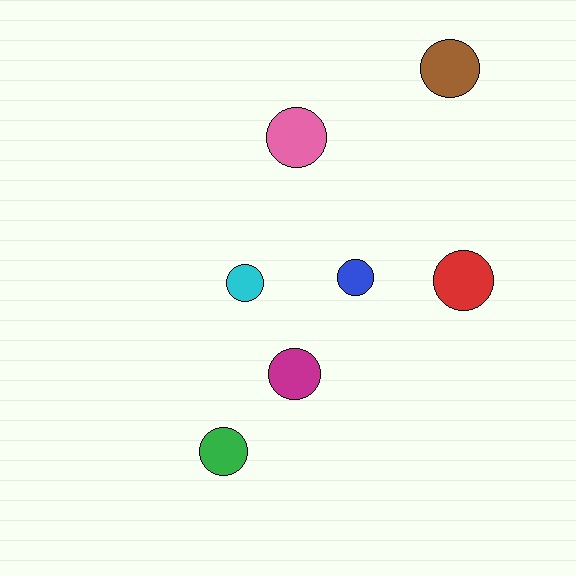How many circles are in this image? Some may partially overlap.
There are 7 circles.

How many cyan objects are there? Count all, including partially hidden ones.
There is 1 cyan object.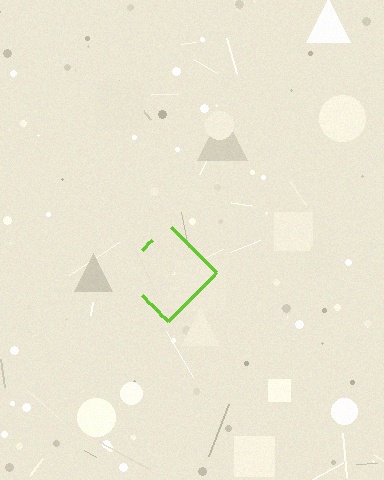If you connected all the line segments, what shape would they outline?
They would outline a diamond.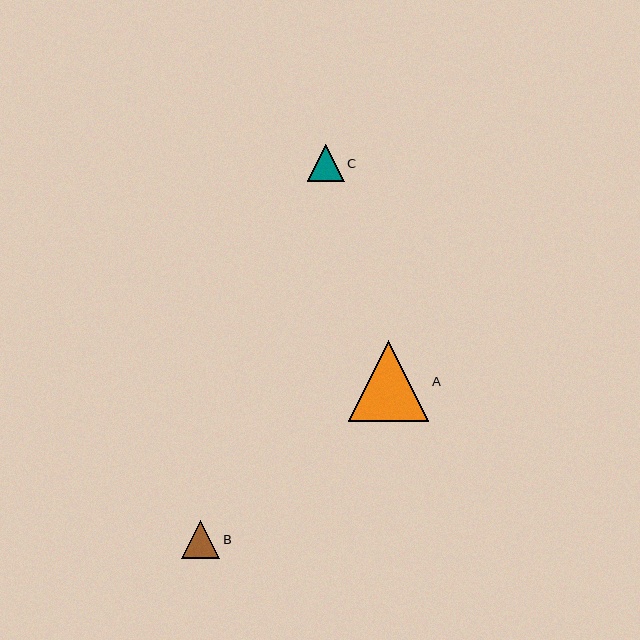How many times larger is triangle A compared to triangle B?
Triangle A is approximately 2.1 times the size of triangle B.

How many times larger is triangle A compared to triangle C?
Triangle A is approximately 2.2 times the size of triangle C.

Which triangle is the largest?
Triangle A is the largest with a size of approximately 81 pixels.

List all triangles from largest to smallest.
From largest to smallest: A, B, C.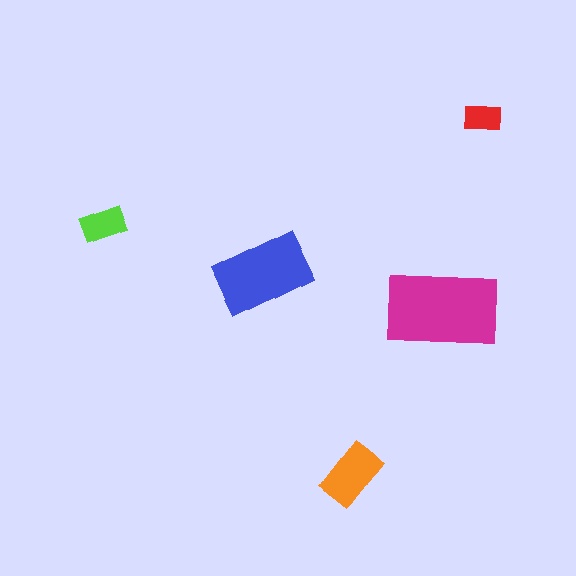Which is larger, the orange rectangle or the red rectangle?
The orange one.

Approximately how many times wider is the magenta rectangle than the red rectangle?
About 3 times wider.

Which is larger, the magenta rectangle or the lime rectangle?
The magenta one.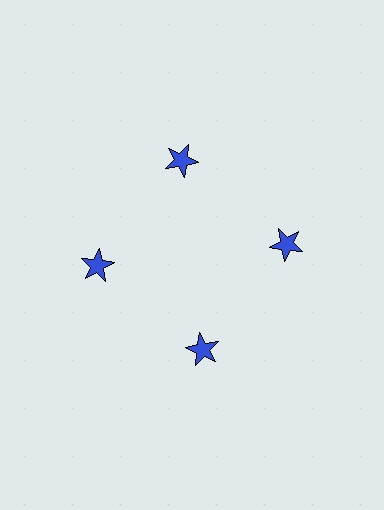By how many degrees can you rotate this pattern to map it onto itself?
The pattern maps onto itself every 90 degrees of rotation.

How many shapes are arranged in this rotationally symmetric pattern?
There are 4 shapes, arranged in 4 groups of 1.